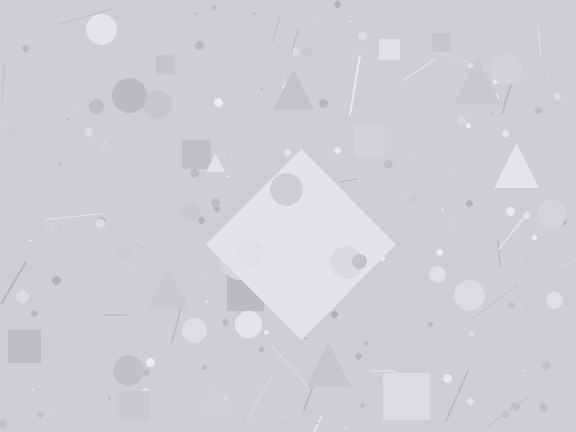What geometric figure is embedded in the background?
A diamond is embedded in the background.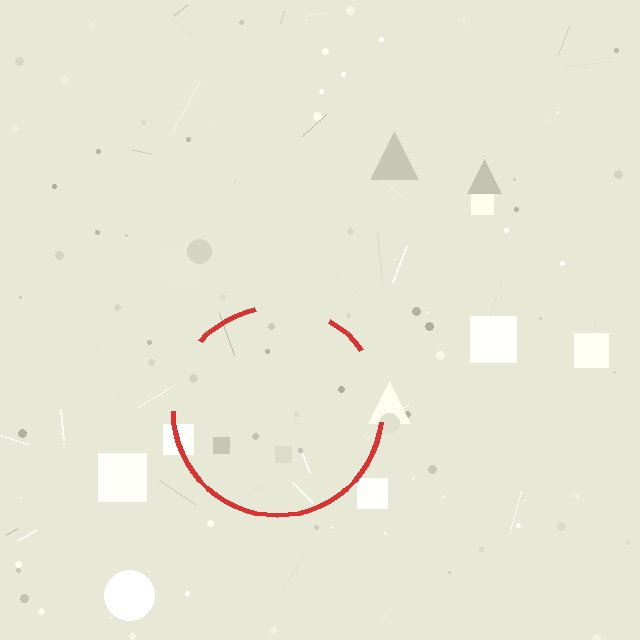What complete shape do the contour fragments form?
The contour fragments form a circle.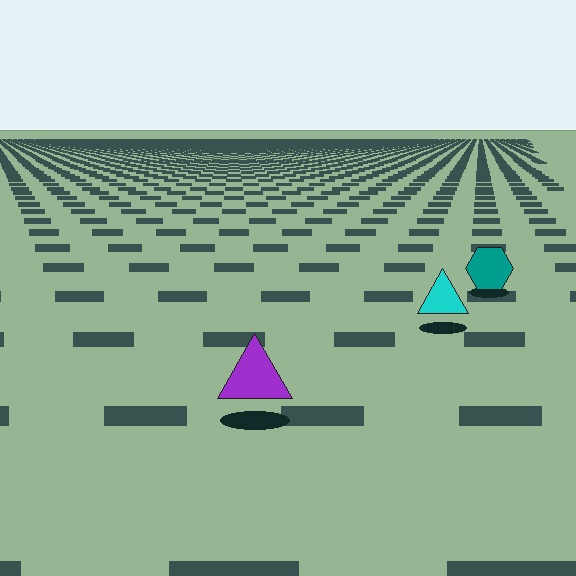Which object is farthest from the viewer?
The teal hexagon is farthest from the viewer. It appears smaller and the ground texture around it is denser.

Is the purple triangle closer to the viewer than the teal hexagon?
Yes. The purple triangle is closer — you can tell from the texture gradient: the ground texture is coarser near it.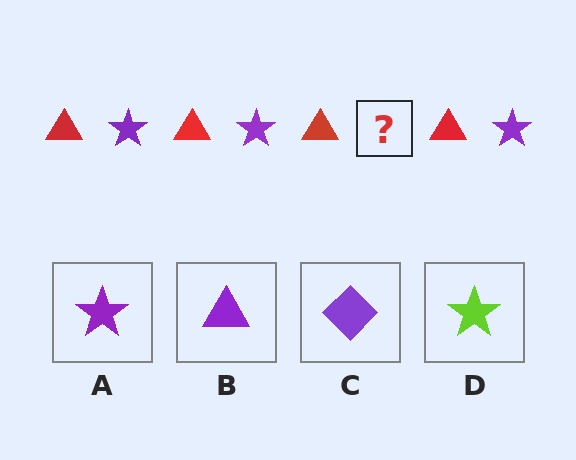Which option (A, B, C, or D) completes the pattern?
A.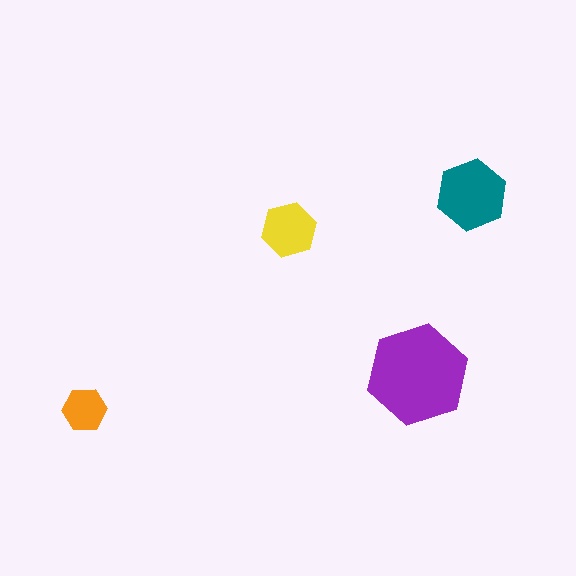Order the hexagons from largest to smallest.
the purple one, the teal one, the yellow one, the orange one.